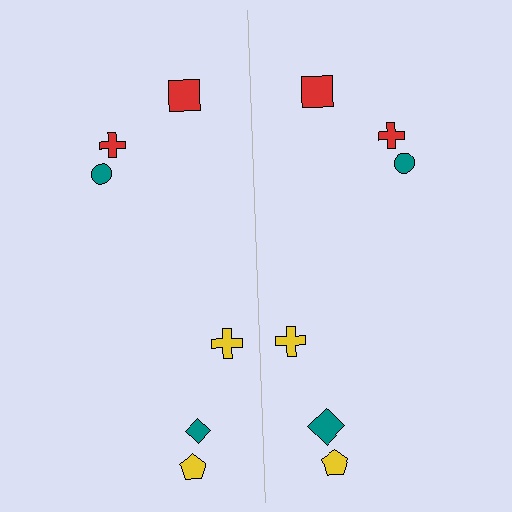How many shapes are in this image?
There are 12 shapes in this image.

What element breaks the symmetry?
The teal diamond on the right side has a different size than its mirror counterpart.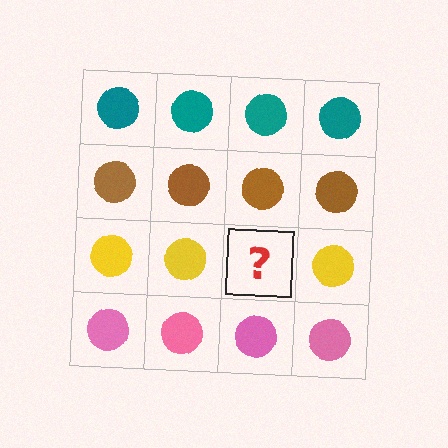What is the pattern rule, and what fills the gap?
The rule is that each row has a consistent color. The gap should be filled with a yellow circle.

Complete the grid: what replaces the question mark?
The question mark should be replaced with a yellow circle.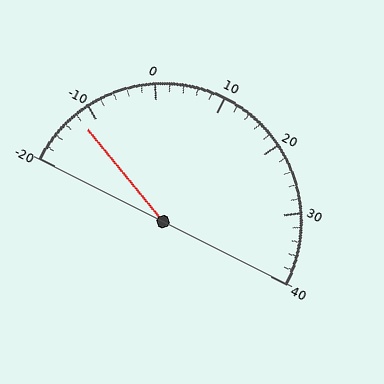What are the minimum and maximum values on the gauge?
The gauge ranges from -20 to 40.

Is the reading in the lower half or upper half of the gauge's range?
The reading is in the lower half of the range (-20 to 40).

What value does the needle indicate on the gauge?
The needle indicates approximately -12.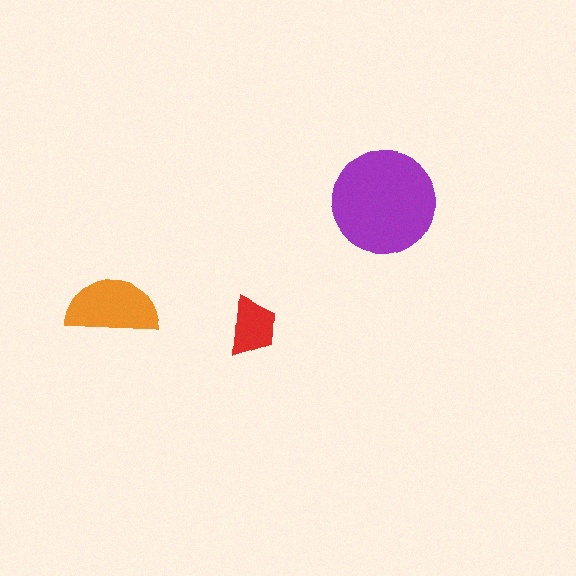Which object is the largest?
The purple circle.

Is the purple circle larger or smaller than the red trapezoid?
Larger.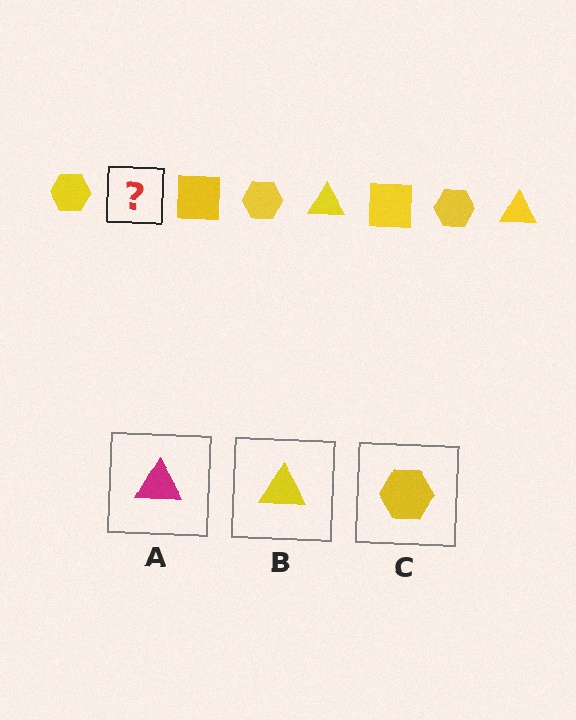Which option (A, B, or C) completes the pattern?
B.